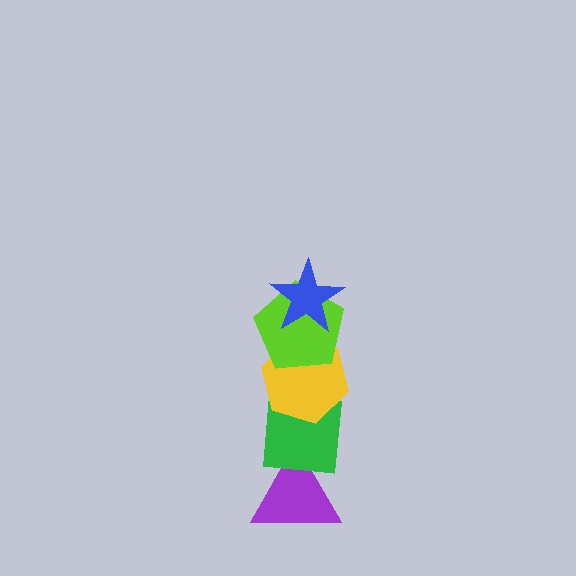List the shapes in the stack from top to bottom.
From top to bottom: the blue star, the lime pentagon, the yellow hexagon, the green square, the purple triangle.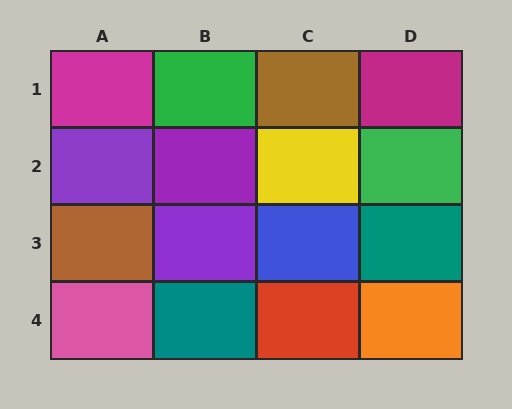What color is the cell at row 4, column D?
Orange.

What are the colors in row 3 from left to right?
Brown, purple, blue, teal.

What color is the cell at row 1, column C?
Brown.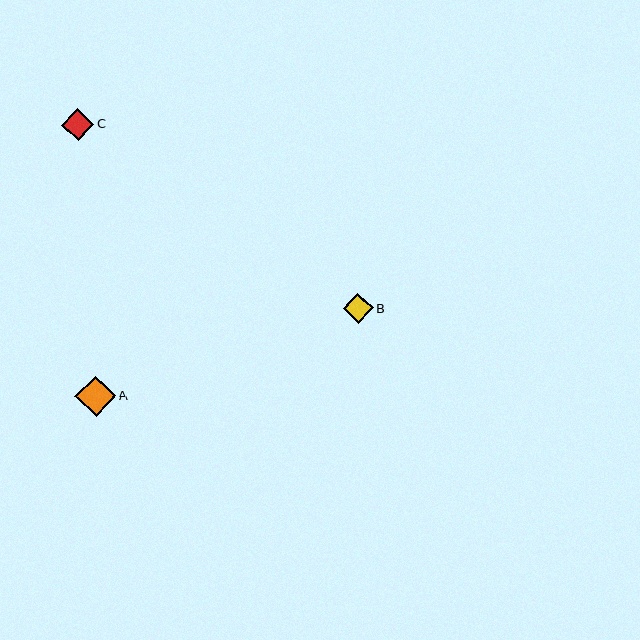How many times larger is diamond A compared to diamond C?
Diamond A is approximately 1.2 times the size of diamond C.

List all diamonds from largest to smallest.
From largest to smallest: A, C, B.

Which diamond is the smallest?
Diamond B is the smallest with a size of approximately 29 pixels.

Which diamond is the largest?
Diamond A is the largest with a size of approximately 40 pixels.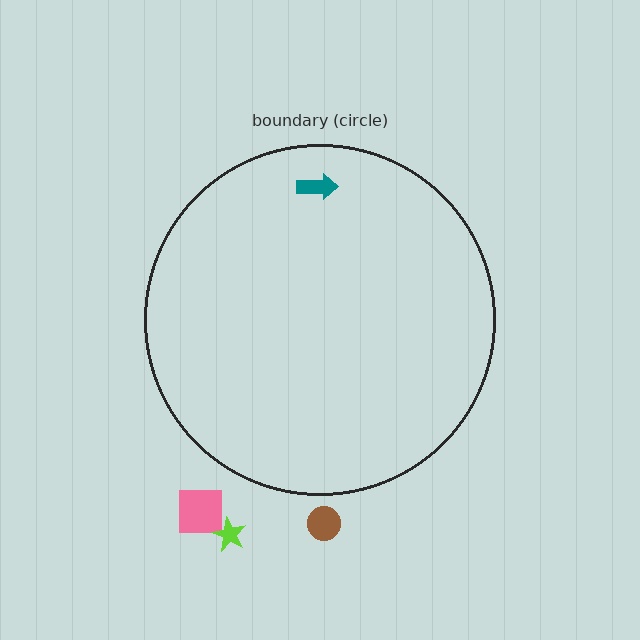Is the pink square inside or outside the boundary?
Outside.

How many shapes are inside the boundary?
1 inside, 3 outside.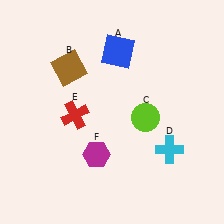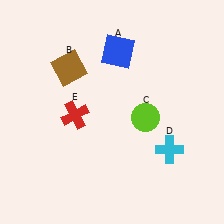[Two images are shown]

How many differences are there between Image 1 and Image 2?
There is 1 difference between the two images.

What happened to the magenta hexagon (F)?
The magenta hexagon (F) was removed in Image 2. It was in the bottom-left area of Image 1.